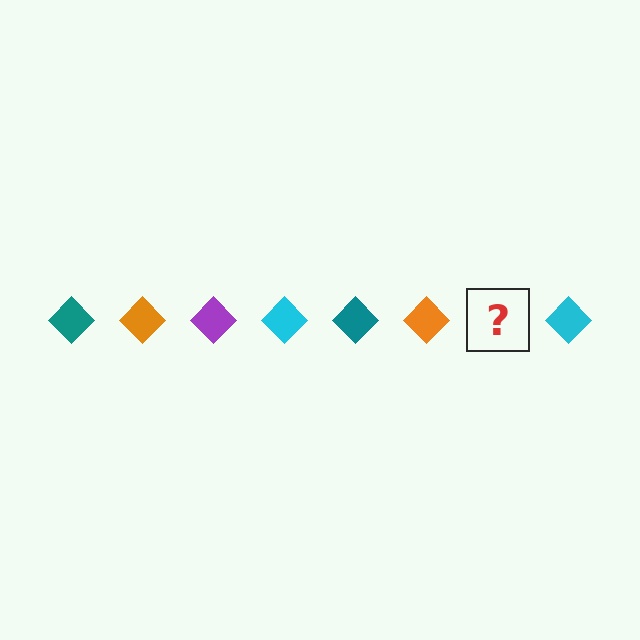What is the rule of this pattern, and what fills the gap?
The rule is that the pattern cycles through teal, orange, purple, cyan diamonds. The gap should be filled with a purple diamond.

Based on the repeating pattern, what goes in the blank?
The blank should be a purple diamond.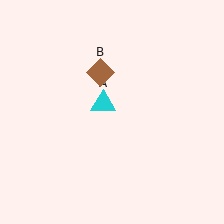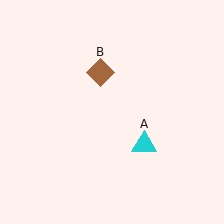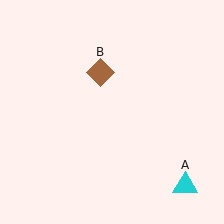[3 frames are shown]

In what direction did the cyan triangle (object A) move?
The cyan triangle (object A) moved down and to the right.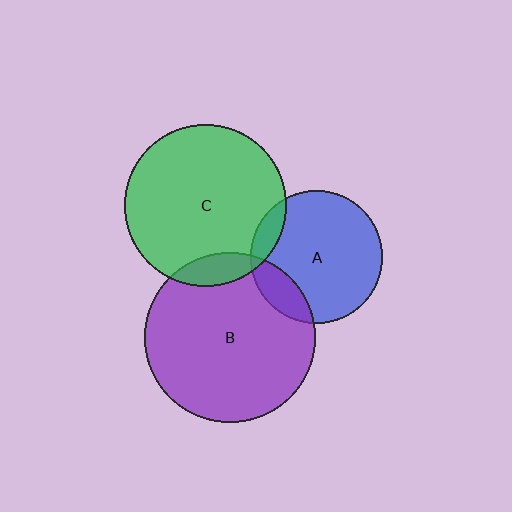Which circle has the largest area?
Circle B (purple).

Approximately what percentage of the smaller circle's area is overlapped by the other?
Approximately 10%.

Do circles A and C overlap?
Yes.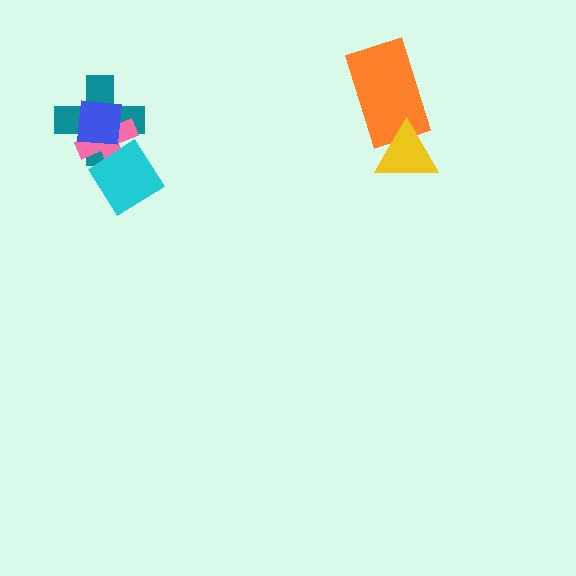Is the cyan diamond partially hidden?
No, no other shape covers it.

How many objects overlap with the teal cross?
3 objects overlap with the teal cross.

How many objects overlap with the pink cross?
3 objects overlap with the pink cross.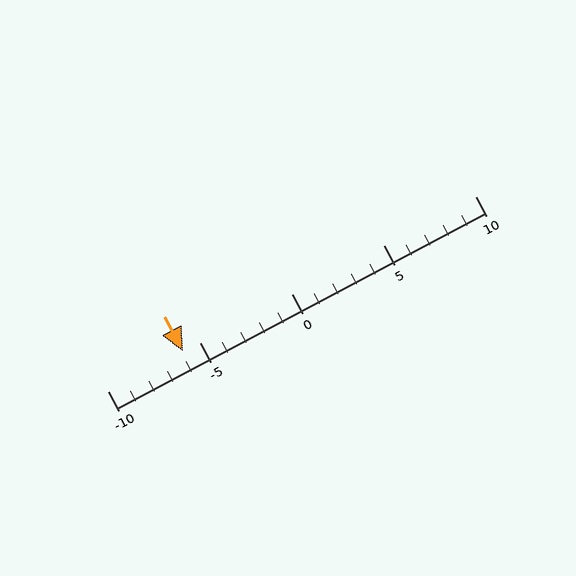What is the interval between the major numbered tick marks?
The major tick marks are spaced 5 units apart.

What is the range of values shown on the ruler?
The ruler shows values from -10 to 10.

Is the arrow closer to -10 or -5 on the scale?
The arrow is closer to -5.